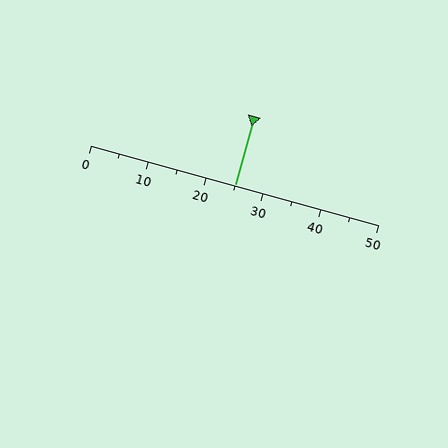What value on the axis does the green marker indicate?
The marker indicates approximately 25.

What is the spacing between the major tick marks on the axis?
The major ticks are spaced 10 apart.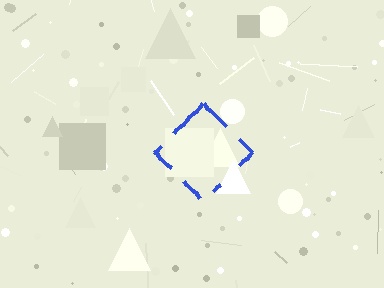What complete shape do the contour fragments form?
The contour fragments form a diamond.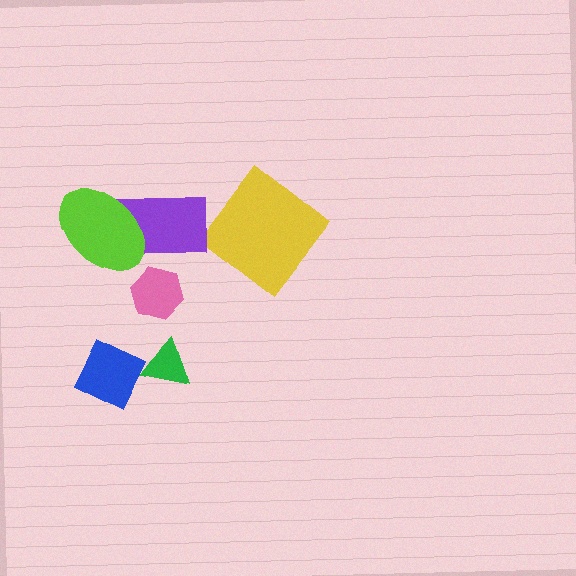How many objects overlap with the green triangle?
0 objects overlap with the green triangle.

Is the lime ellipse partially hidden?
No, no other shape covers it.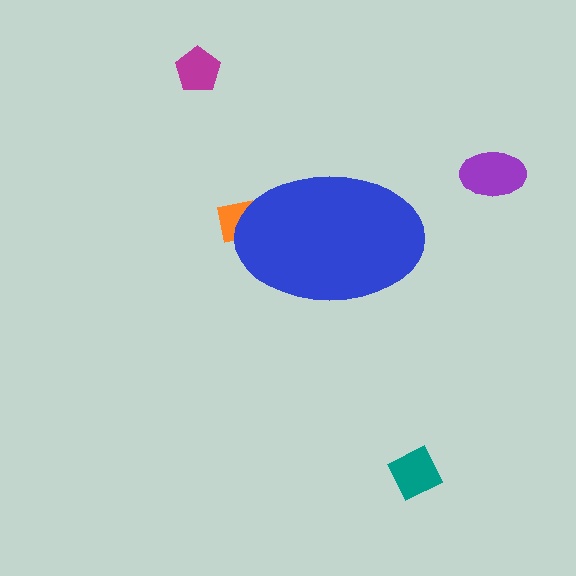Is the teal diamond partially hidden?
No, the teal diamond is fully visible.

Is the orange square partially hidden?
Yes, the orange square is partially hidden behind the blue ellipse.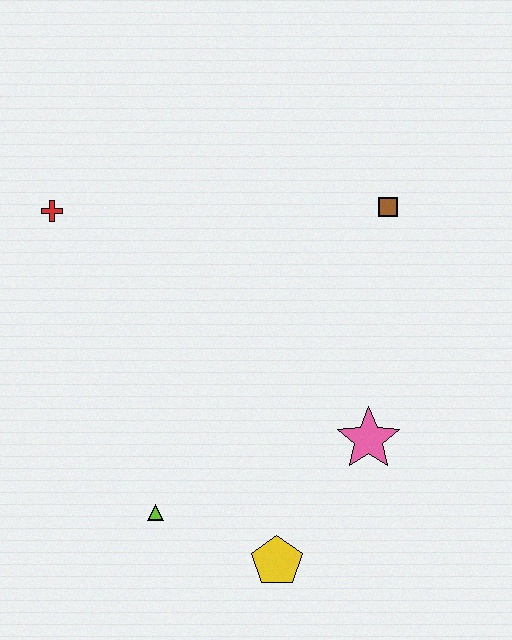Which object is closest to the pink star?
The yellow pentagon is closest to the pink star.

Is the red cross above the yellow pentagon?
Yes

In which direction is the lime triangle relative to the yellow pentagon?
The lime triangle is to the left of the yellow pentagon.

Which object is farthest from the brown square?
The lime triangle is farthest from the brown square.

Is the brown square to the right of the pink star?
Yes